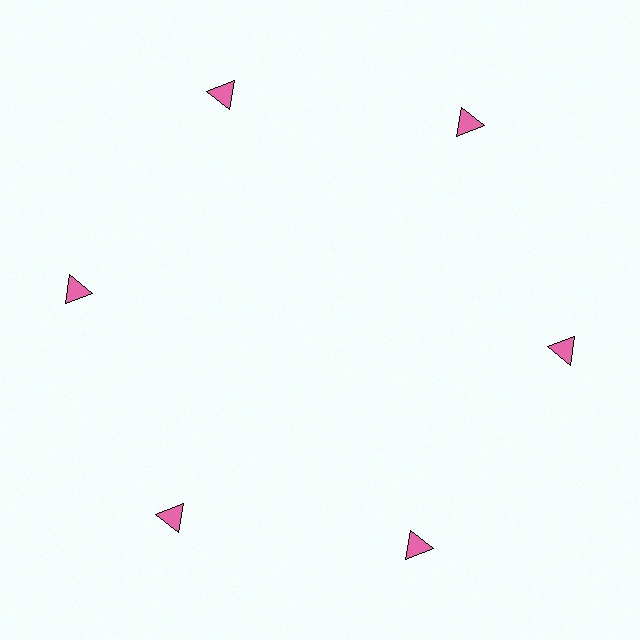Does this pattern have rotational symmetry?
Yes, this pattern has 6-fold rotational symmetry. It looks the same after rotating 60 degrees around the center.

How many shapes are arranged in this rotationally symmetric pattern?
There are 6 shapes, arranged in 6 groups of 1.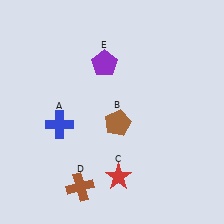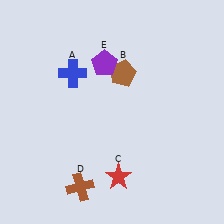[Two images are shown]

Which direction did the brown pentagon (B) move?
The brown pentagon (B) moved up.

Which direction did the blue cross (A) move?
The blue cross (A) moved up.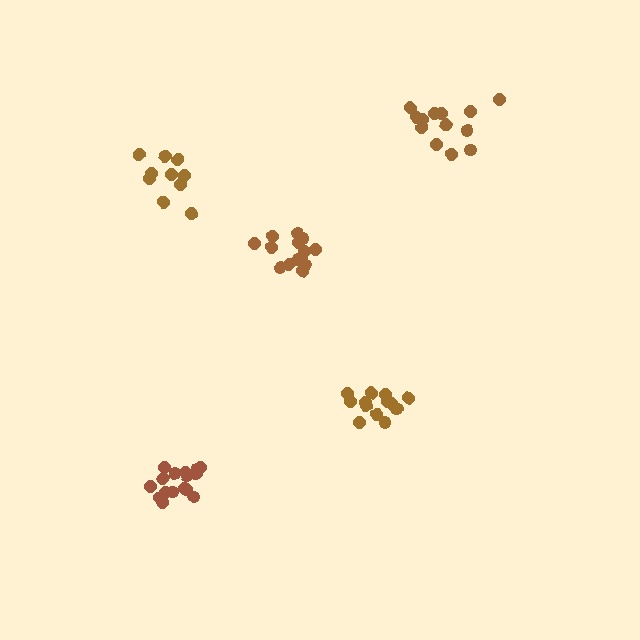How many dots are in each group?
Group 1: 13 dots, Group 2: 10 dots, Group 3: 16 dots, Group 4: 14 dots, Group 5: 13 dots (66 total).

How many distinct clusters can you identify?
There are 5 distinct clusters.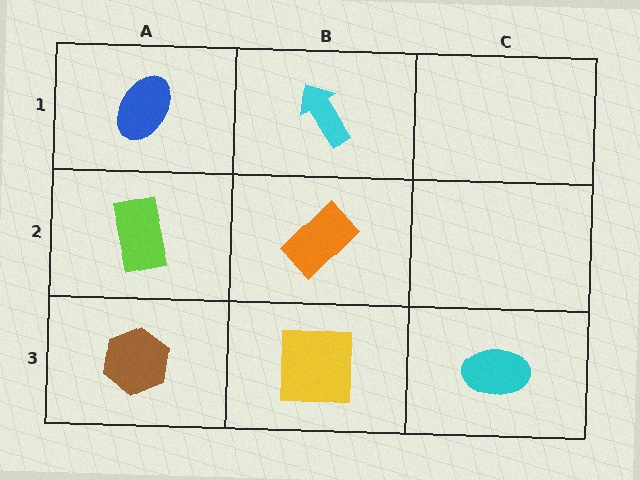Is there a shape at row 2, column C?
No, that cell is empty.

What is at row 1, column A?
A blue ellipse.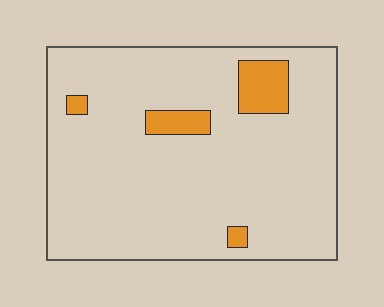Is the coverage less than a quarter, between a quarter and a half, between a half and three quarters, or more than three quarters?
Less than a quarter.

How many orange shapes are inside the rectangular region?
4.